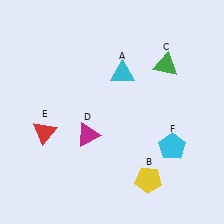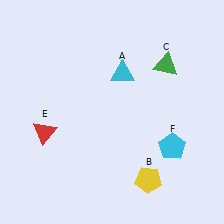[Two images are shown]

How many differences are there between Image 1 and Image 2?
There is 1 difference between the two images.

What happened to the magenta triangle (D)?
The magenta triangle (D) was removed in Image 2. It was in the bottom-left area of Image 1.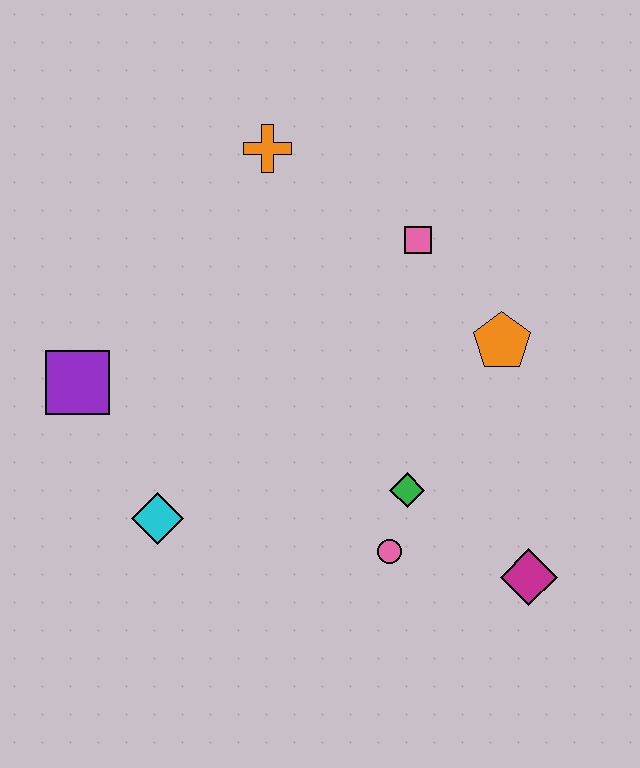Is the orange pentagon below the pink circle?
No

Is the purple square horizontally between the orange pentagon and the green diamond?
No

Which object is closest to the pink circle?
The green diamond is closest to the pink circle.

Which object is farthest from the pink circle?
The orange cross is farthest from the pink circle.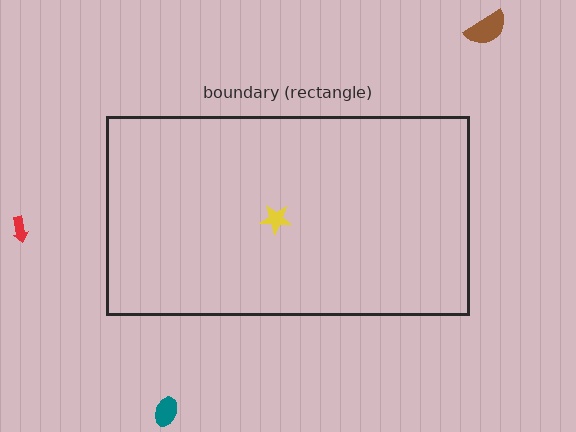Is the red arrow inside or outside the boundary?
Outside.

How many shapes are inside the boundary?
1 inside, 3 outside.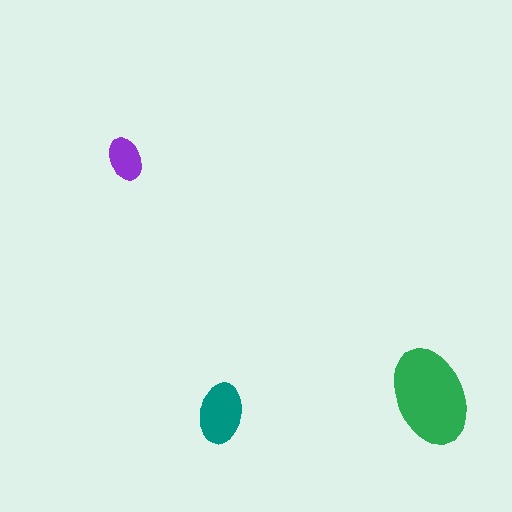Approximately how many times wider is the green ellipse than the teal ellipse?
About 1.5 times wider.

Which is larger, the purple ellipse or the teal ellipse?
The teal one.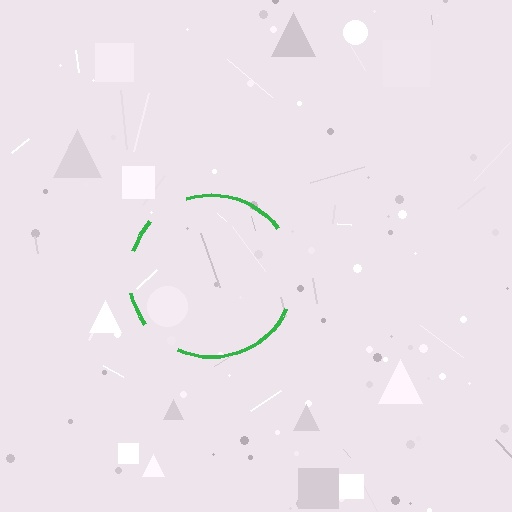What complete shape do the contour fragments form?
The contour fragments form a circle.